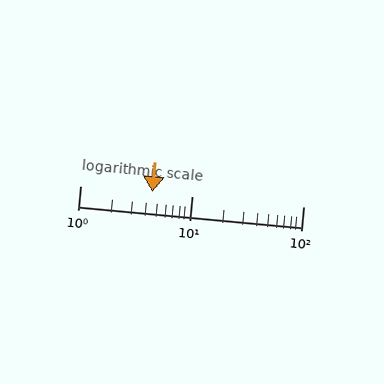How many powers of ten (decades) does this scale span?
The scale spans 2 decades, from 1 to 100.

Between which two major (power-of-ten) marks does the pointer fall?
The pointer is between 1 and 10.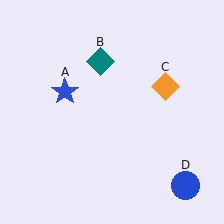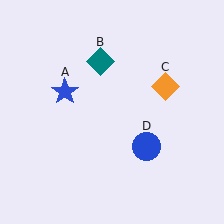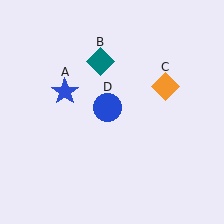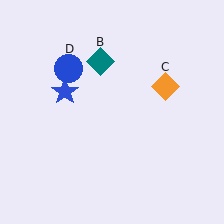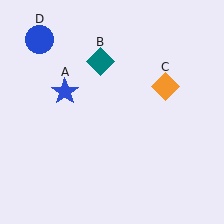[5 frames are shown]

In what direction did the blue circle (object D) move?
The blue circle (object D) moved up and to the left.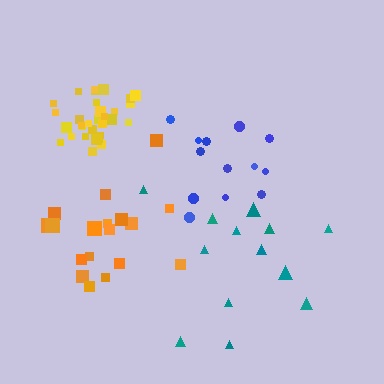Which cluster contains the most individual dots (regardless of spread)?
Yellow (32).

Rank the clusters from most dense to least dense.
yellow, orange, blue, teal.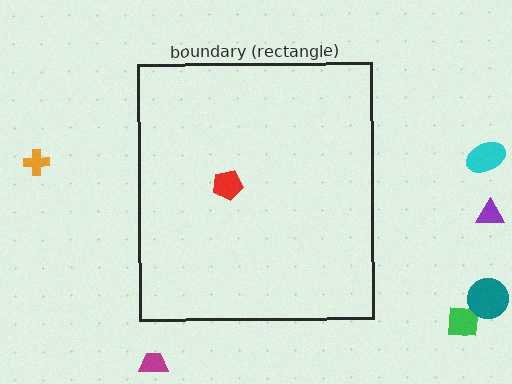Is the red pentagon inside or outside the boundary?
Inside.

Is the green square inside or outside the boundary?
Outside.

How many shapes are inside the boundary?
1 inside, 6 outside.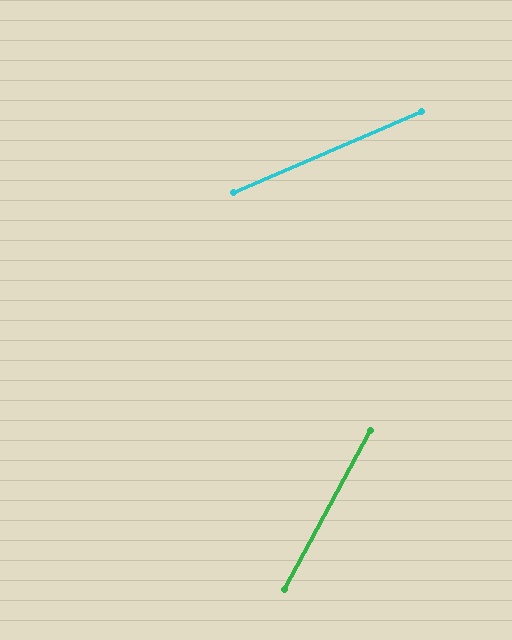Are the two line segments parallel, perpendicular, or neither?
Neither parallel nor perpendicular — they differ by about 38°.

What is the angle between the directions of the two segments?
Approximately 38 degrees.